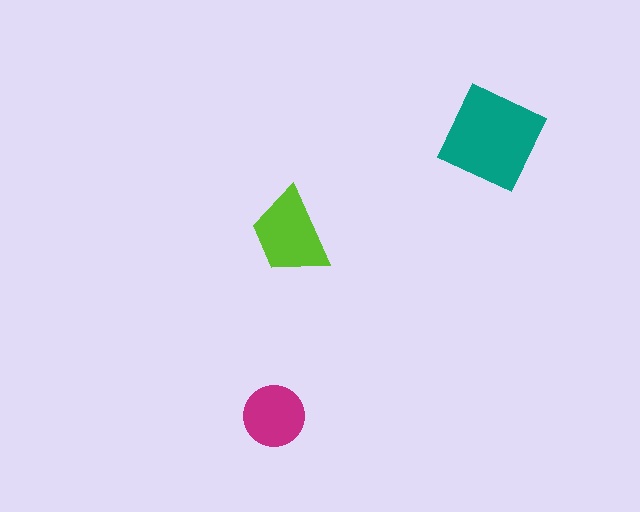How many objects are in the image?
There are 3 objects in the image.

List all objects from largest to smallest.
The teal square, the lime trapezoid, the magenta circle.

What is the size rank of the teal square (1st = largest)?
1st.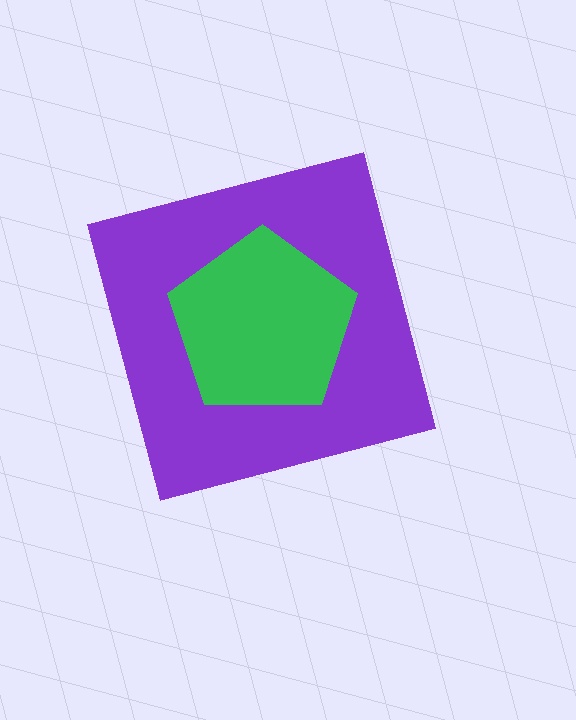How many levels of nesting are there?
2.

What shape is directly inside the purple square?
The green pentagon.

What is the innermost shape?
The green pentagon.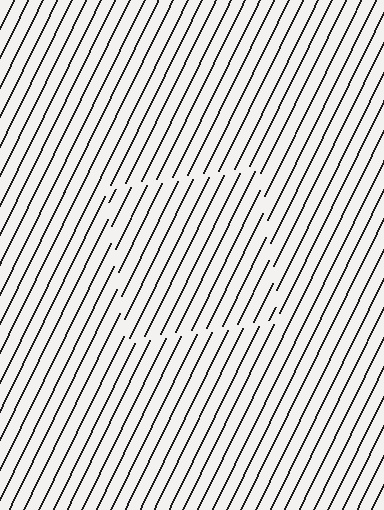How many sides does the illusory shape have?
4 sides — the line-ends trace a square.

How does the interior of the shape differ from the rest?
The interior of the shape contains the same grating, shifted by half a period — the contour is defined by the phase discontinuity where line-ends from the inner and outer gratings abut.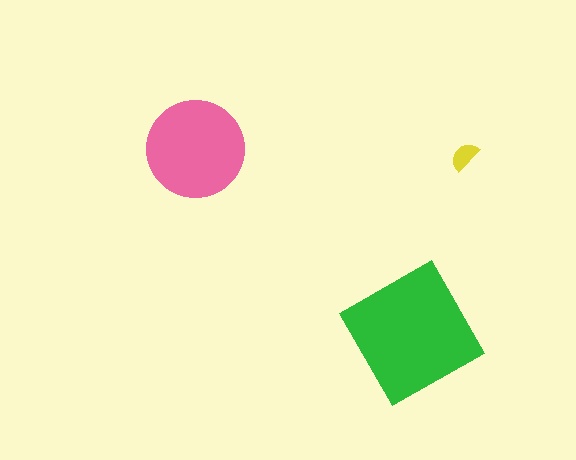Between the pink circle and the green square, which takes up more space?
The green square.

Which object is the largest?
The green square.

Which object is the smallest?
The yellow semicircle.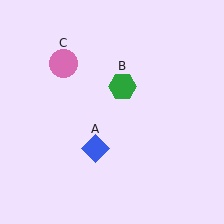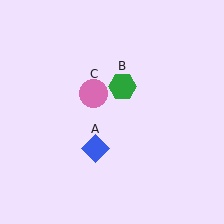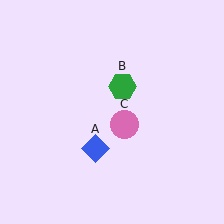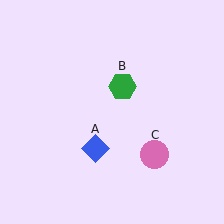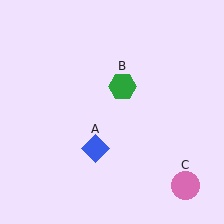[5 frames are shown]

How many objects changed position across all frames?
1 object changed position: pink circle (object C).